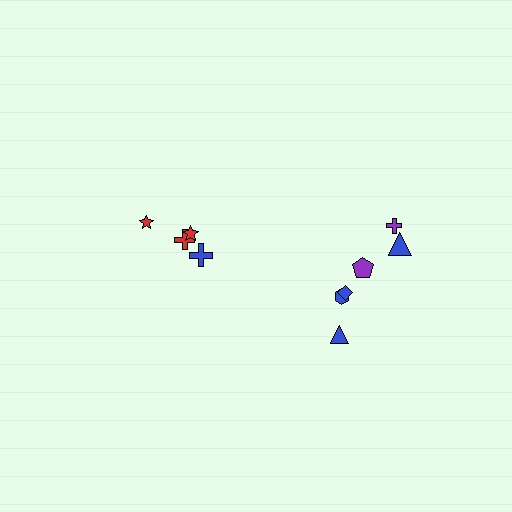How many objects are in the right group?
There are 6 objects.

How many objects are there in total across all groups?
There are 10 objects.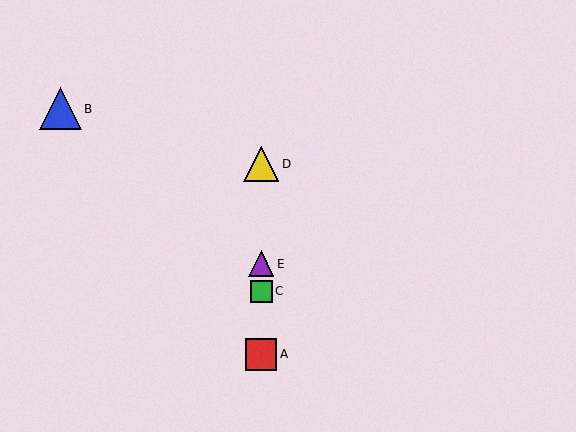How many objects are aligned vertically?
4 objects (A, C, D, E) are aligned vertically.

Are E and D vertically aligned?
Yes, both are at x≈261.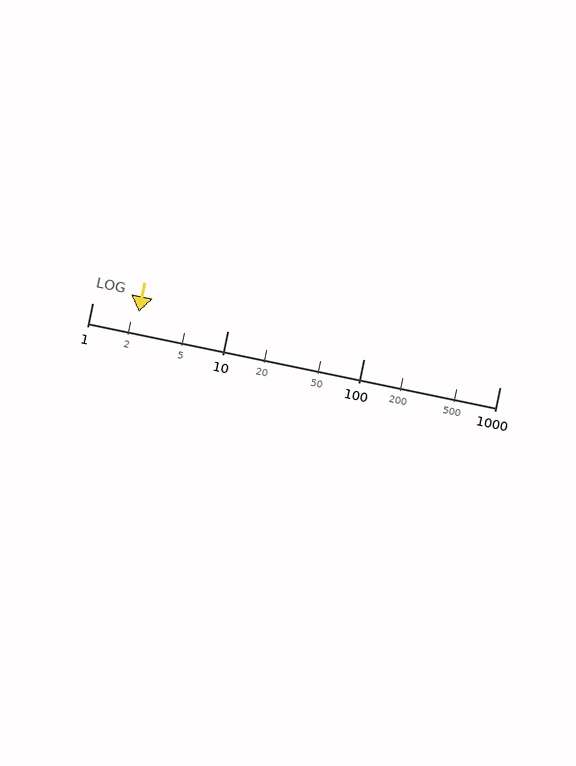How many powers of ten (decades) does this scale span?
The scale spans 3 decades, from 1 to 1000.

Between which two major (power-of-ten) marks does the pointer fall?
The pointer is between 1 and 10.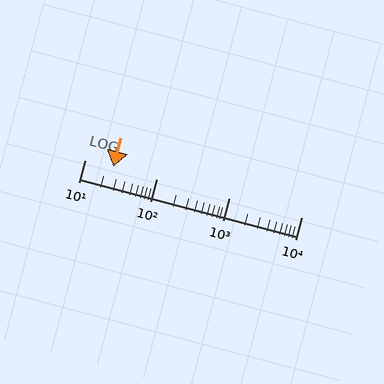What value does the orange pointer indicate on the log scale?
The pointer indicates approximately 25.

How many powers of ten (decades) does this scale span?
The scale spans 3 decades, from 10 to 10000.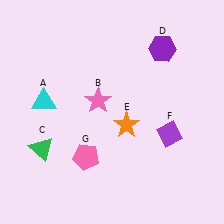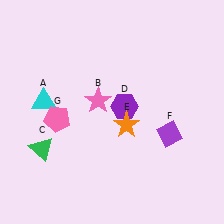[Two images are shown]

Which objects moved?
The objects that moved are: the purple hexagon (D), the pink pentagon (G).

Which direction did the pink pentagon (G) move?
The pink pentagon (G) moved up.